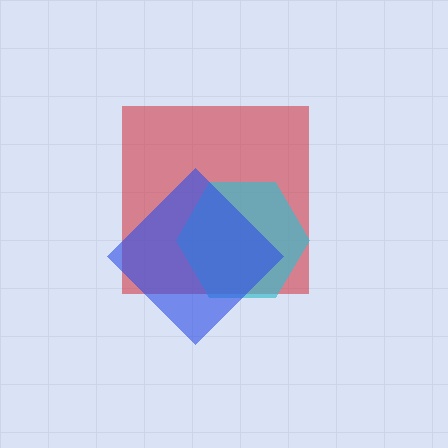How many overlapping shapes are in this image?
There are 3 overlapping shapes in the image.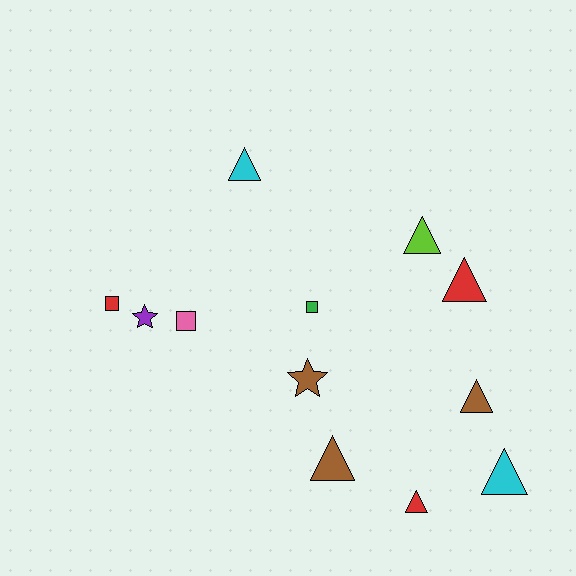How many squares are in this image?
There are 3 squares.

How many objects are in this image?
There are 12 objects.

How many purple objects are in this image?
There is 1 purple object.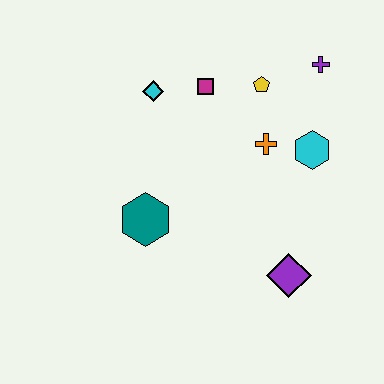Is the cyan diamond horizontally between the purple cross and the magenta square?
No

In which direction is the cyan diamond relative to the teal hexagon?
The cyan diamond is above the teal hexagon.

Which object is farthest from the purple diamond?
The cyan diamond is farthest from the purple diamond.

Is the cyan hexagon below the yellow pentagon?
Yes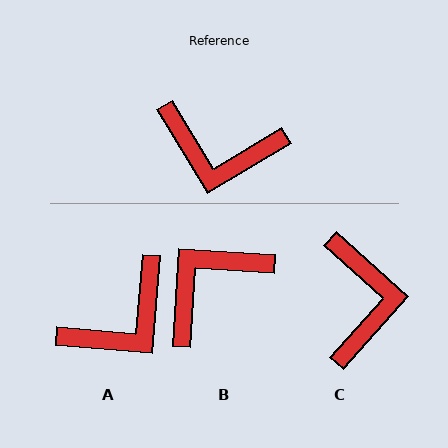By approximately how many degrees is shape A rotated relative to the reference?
Approximately 54 degrees counter-clockwise.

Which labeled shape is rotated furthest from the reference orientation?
B, about 125 degrees away.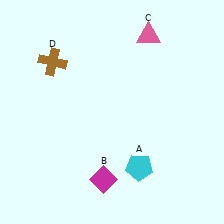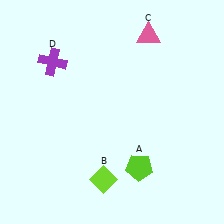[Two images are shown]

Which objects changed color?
A changed from cyan to lime. B changed from magenta to lime. D changed from brown to purple.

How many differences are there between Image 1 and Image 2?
There are 3 differences between the two images.